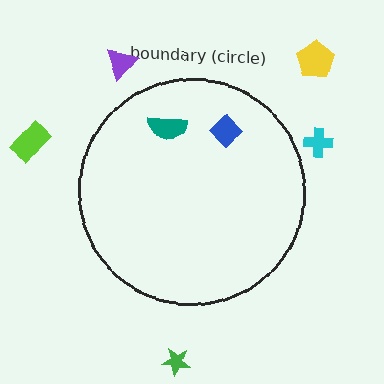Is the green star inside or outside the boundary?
Outside.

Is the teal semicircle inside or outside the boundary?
Inside.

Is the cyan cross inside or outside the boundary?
Outside.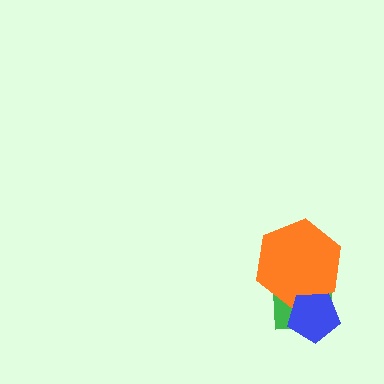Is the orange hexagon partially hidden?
Yes, it is partially covered by another shape.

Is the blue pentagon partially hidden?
No, no other shape covers it.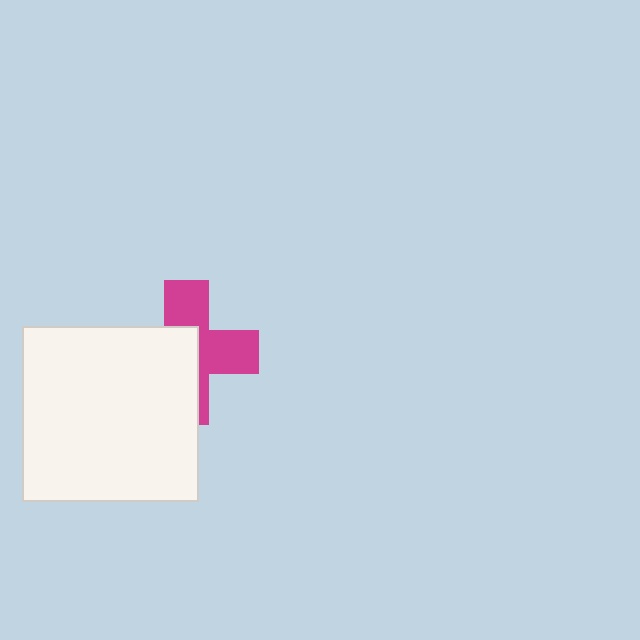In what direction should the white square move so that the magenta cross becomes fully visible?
The white square should move toward the lower-left. That is the shortest direction to clear the overlap and leave the magenta cross fully visible.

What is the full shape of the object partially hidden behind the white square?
The partially hidden object is a magenta cross.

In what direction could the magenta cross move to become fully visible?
The magenta cross could move toward the upper-right. That would shift it out from behind the white square entirely.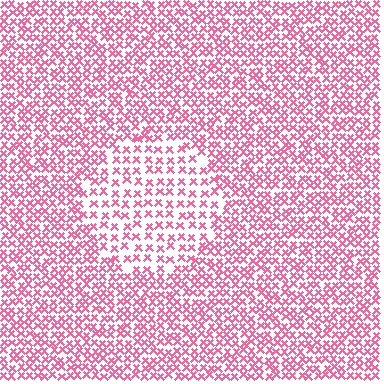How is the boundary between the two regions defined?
The boundary is defined by a change in element density (approximately 1.8x ratio). All elements are the same color, size, and shape.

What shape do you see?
I see a circle.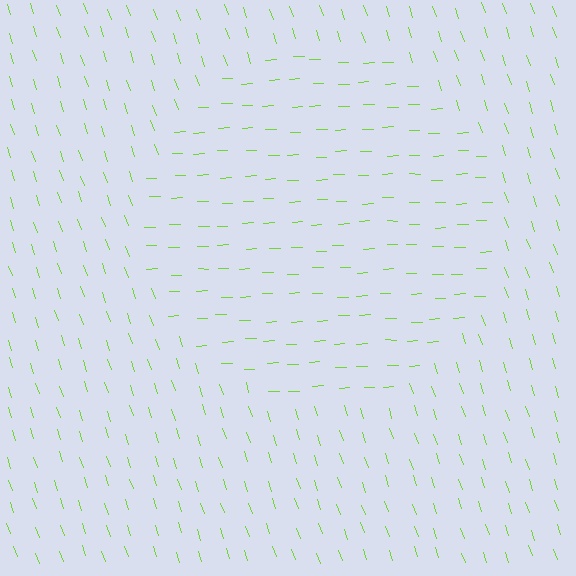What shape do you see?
I see a circle.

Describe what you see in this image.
The image is filled with small lime line segments. A circle region in the image has lines oriented differently from the surrounding lines, creating a visible texture boundary.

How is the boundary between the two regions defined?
The boundary is defined purely by a change in line orientation (approximately 74 degrees difference). All lines are the same color and thickness.